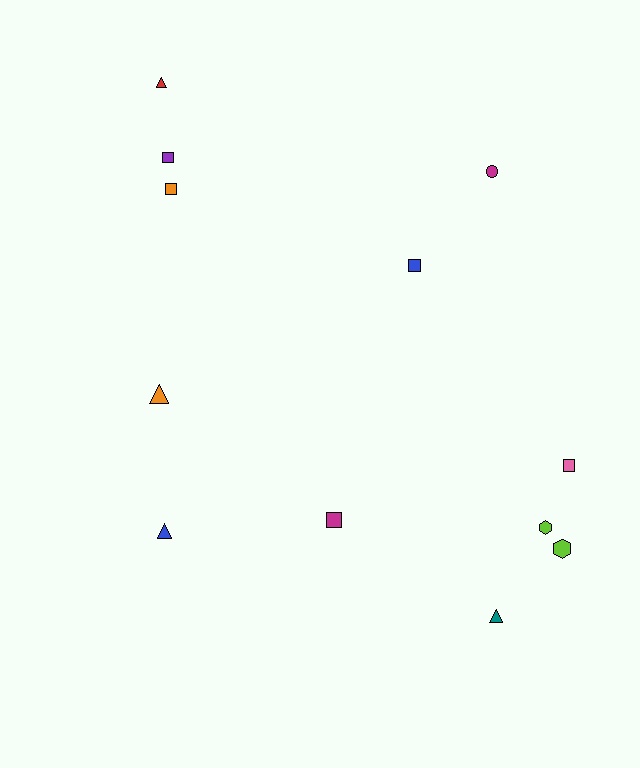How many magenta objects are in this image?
There are 2 magenta objects.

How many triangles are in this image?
There are 4 triangles.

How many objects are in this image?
There are 12 objects.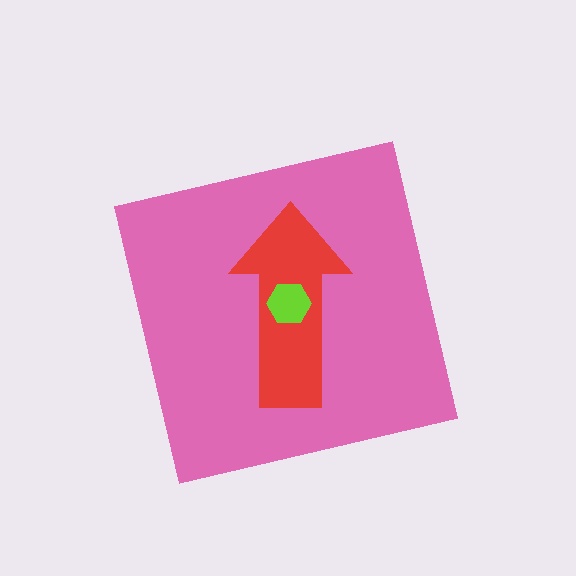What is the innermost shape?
The lime hexagon.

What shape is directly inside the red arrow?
The lime hexagon.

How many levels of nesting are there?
3.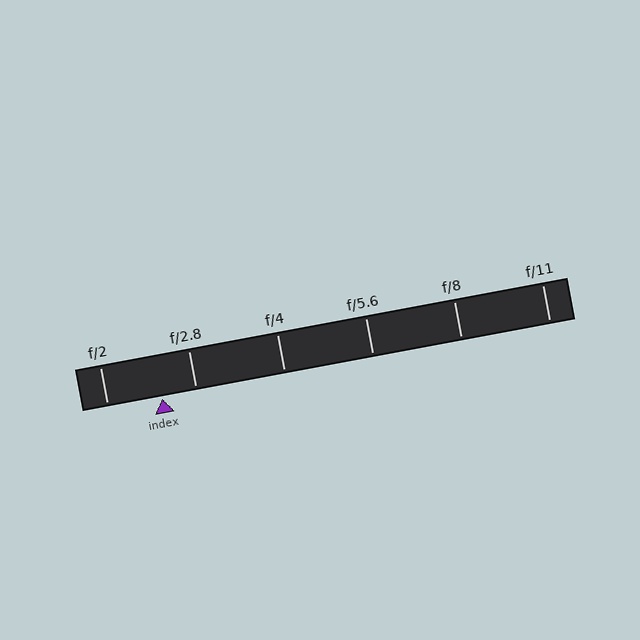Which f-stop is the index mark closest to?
The index mark is closest to f/2.8.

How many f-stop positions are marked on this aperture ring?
There are 6 f-stop positions marked.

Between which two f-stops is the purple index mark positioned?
The index mark is between f/2 and f/2.8.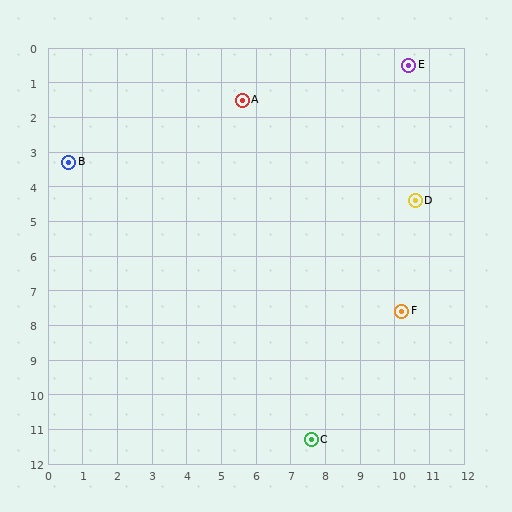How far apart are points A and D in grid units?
Points A and D are about 5.8 grid units apart.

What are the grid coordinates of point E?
Point E is at approximately (10.4, 0.5).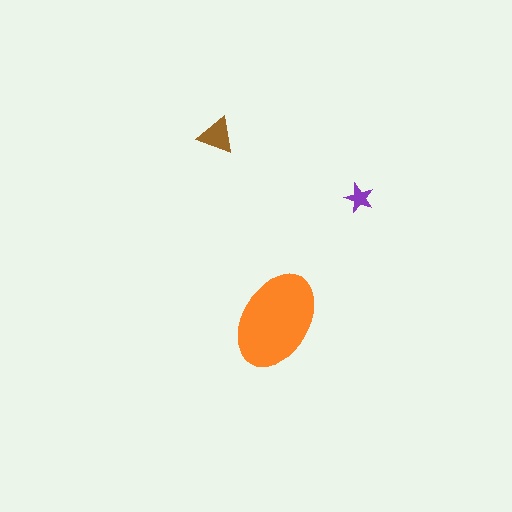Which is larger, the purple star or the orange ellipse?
The orange ellipse.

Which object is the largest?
The orange ellipse.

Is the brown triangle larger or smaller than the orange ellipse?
Smaller.